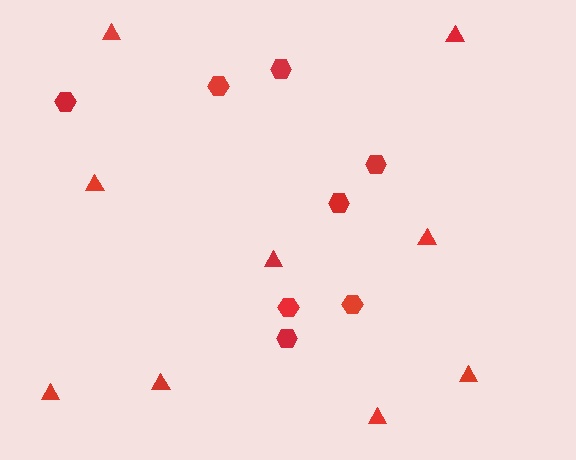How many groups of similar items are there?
There are 2 groups: one group of hexagons (8) and one group of triangles (9).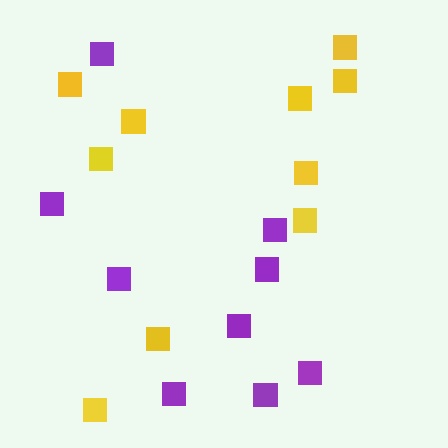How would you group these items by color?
There are 2 groups: one group of yellow squares (10) and one group of purple squares (9).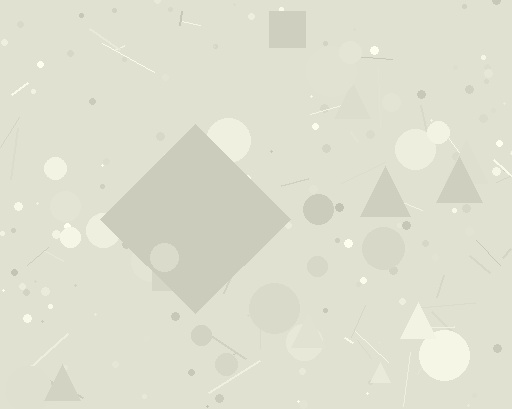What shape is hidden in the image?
A diamond is hidden in the image.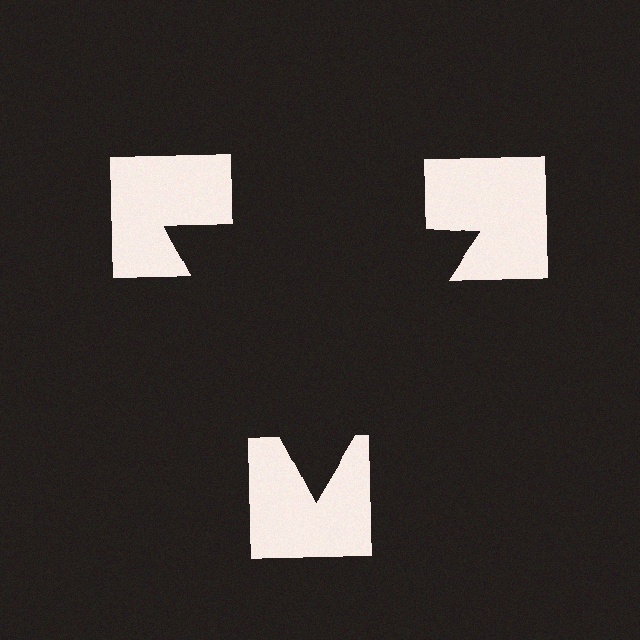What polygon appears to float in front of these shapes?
An illusory triangle — its edges are inferred from the aligned wedge cuts in the notched squares, not physically drawn.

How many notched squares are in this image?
There are 3 — one at each vertex of the illusory triangle.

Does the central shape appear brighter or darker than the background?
It typically appears slightly darker than the background, even though no actual brightness change is drawn.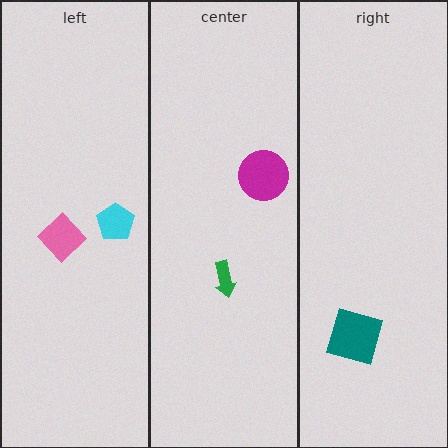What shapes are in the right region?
The teal square.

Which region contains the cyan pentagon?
The left region.